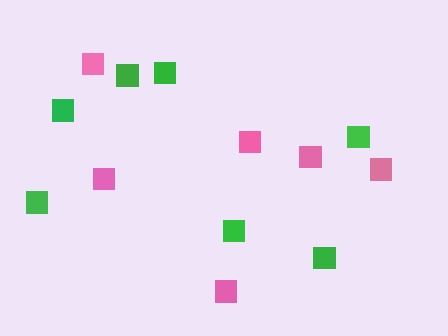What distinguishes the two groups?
There are 2 groups: one group of pink squares (6) and one group of green squares (7).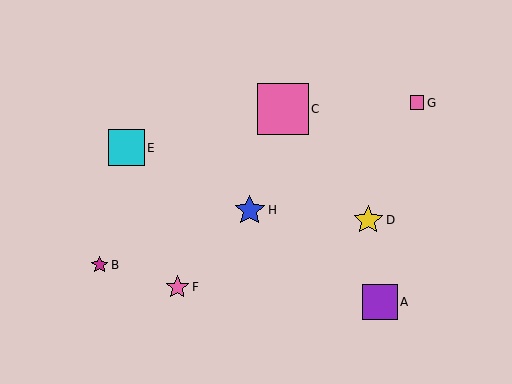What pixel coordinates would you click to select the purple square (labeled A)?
Click at (380, 302) to select the purple square A.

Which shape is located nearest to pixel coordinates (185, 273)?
The pink star (labeled F) at (177, 287) is nearest to that location.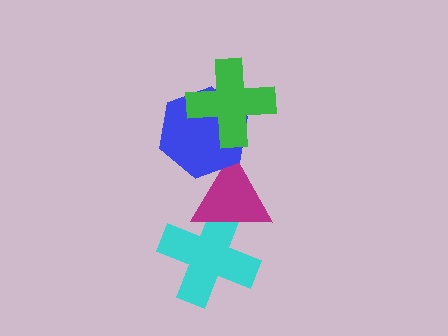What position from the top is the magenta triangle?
The magenta triangle is 3rd from the top.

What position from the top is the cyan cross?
The cyan cross is 4th from the top.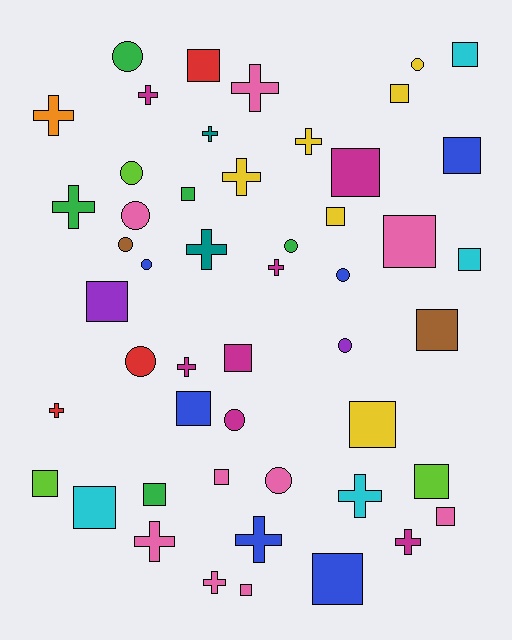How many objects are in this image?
There are 50 objects.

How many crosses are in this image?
There are 16 crosses.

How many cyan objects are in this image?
There are 4 cyan objects.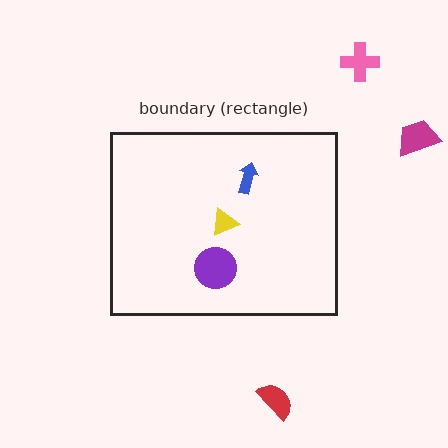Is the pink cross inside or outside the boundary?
Outside.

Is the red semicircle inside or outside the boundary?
Outside.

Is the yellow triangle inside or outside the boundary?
Inside.